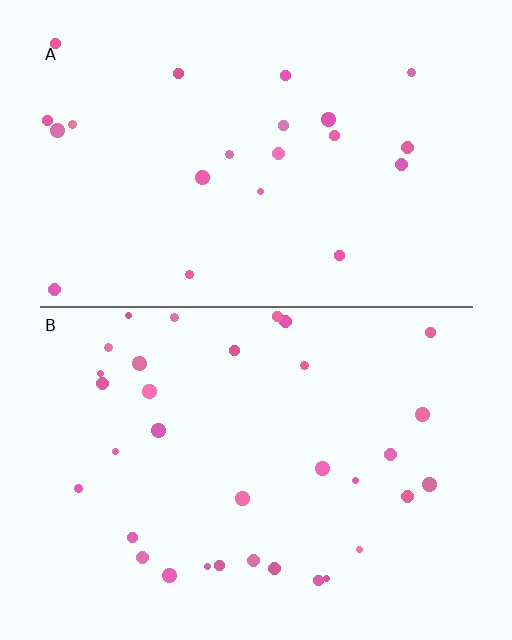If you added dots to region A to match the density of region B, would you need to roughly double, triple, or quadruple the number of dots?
Approximately double.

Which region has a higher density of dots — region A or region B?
B (the bottom).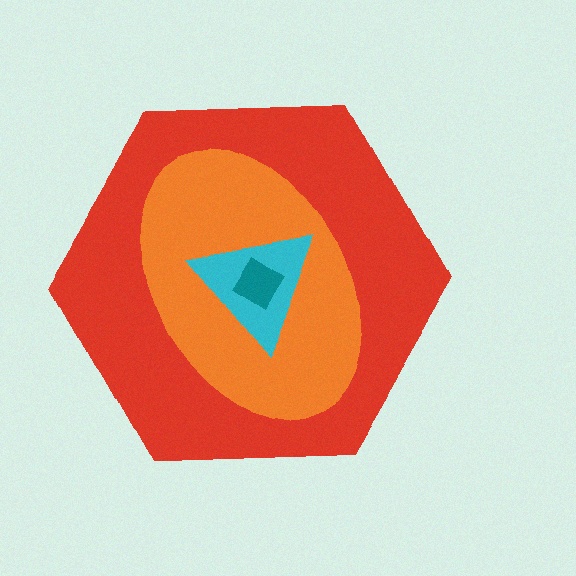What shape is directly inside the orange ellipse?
The cyan triangle.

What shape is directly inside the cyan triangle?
The teal diamond.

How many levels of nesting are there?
4.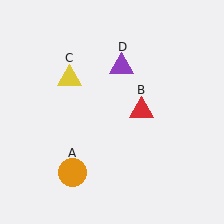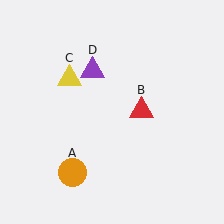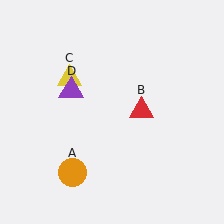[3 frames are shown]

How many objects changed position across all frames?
1 object changed position: purple triangle (object D).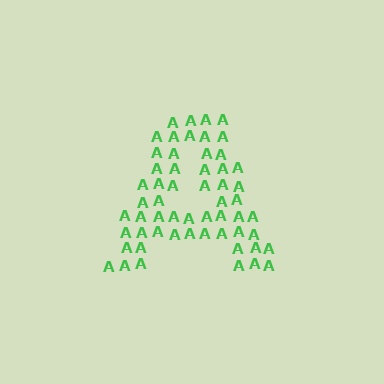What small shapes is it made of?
It is made of small letter A's.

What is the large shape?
The large shape is the letter A.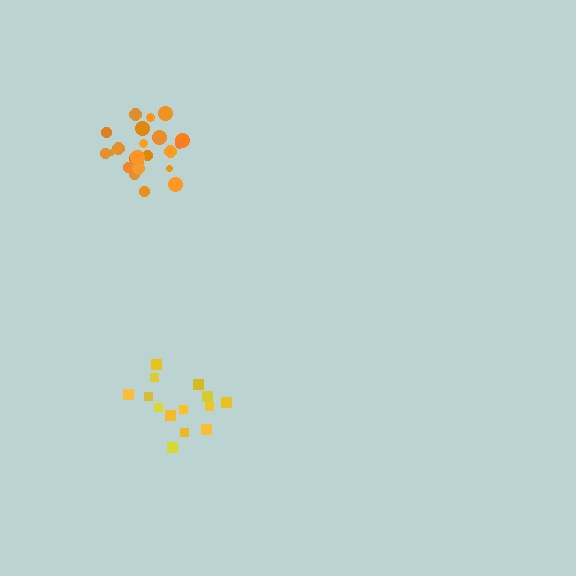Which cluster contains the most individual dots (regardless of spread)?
Orange (23).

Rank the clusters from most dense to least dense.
orange, yellow.